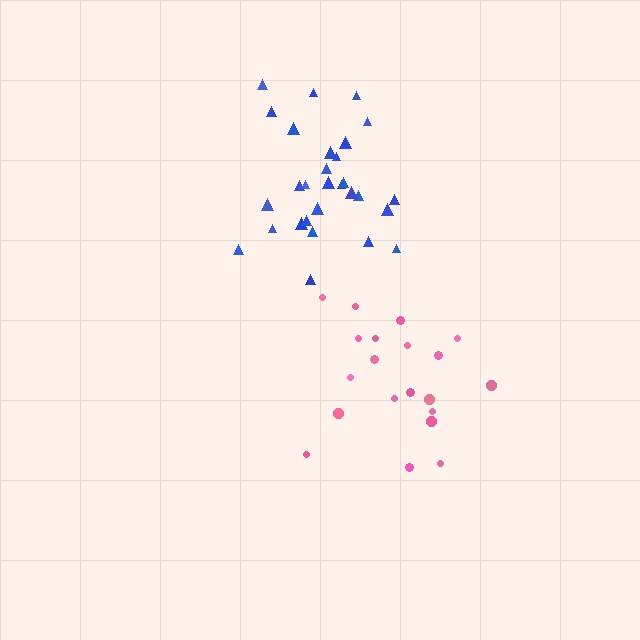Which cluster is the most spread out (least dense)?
Pink.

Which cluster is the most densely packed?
Blue.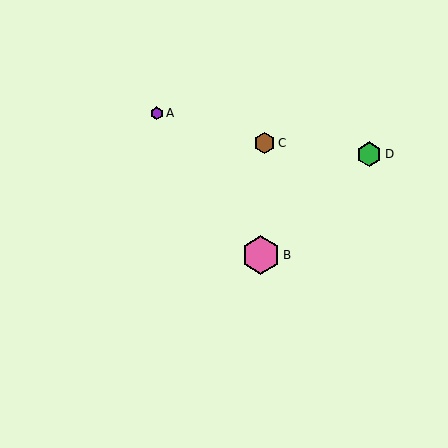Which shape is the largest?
The pink hexagon (labeled B) is the largest.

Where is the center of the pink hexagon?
The center of the pink hexagon is at (261, 255).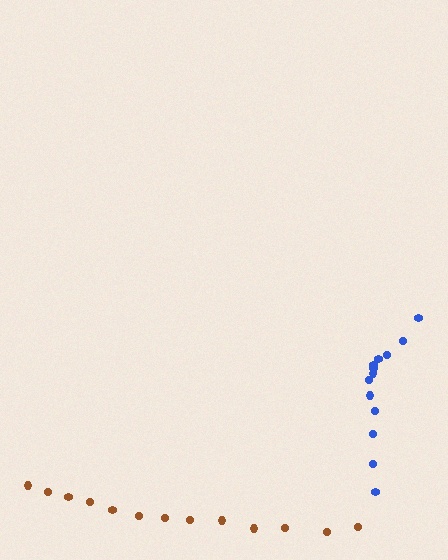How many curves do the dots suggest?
There are 2 distinct paths.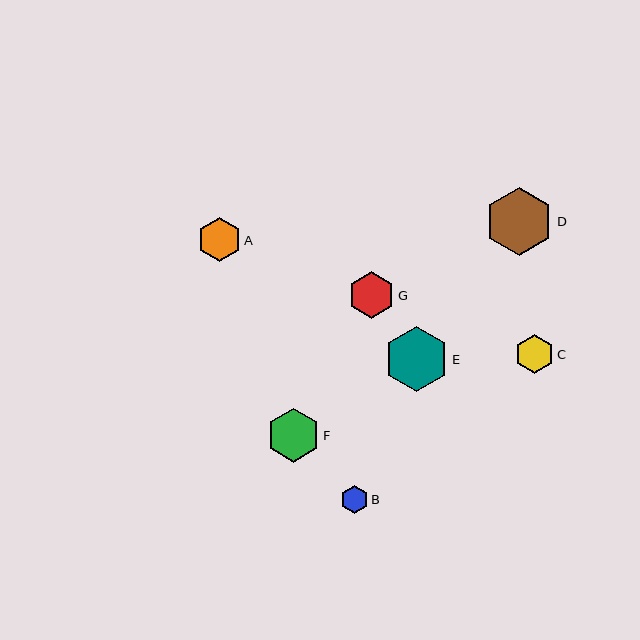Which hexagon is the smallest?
Hexagon B is the smallest with a size of approximately 28 pixels.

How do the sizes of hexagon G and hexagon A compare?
Hexagon G and hexagon A are approximately the same size.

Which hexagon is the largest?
Hexagon D is the largest with a size of approximately 68 pixels.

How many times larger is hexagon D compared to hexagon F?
Hexagon D is approximately 1.3 times the size of hexagon F.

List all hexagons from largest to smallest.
From largest to smallest: D, E, F, G, A, C, B.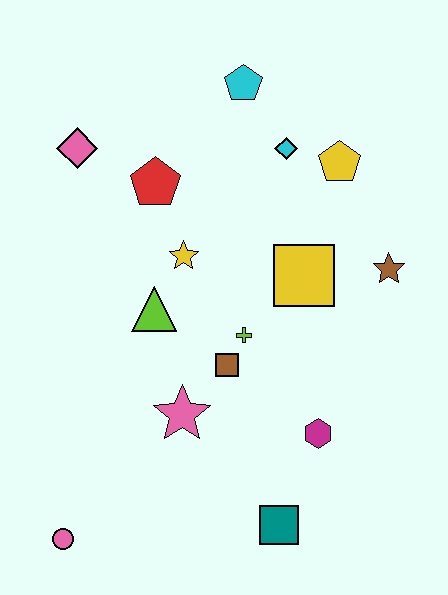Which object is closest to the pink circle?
The pink star is closest to the pink circle.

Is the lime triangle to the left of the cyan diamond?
Yes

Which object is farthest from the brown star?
The pink circle is farthest from the brown star.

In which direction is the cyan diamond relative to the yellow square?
The cyan diamond is above the yellow square.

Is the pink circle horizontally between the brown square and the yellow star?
No